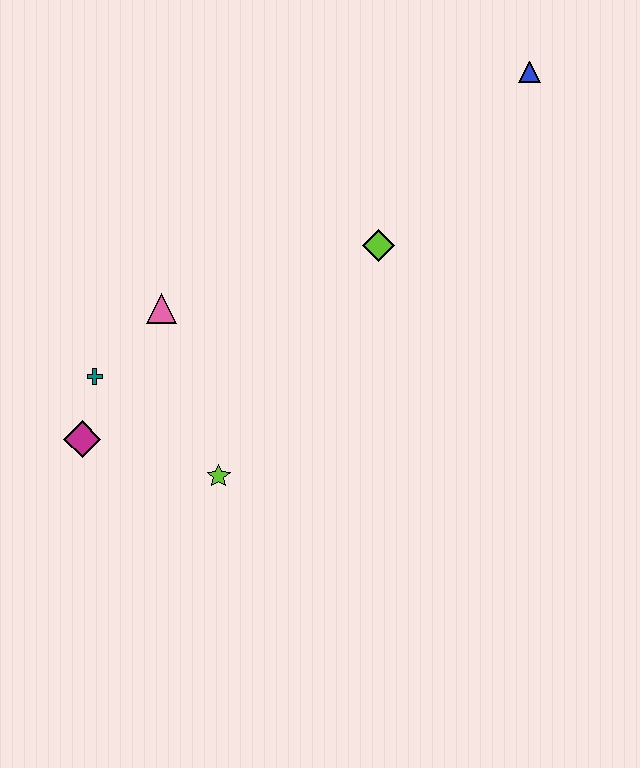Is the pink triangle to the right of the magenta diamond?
Yes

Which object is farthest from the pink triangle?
The blue triangle is farthest from the pink triangle.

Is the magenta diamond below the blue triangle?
Yes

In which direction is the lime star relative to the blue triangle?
The lime star is below the blue triangle.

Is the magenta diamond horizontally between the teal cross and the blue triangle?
No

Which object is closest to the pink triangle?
The teal cross is closest to the pink triangle.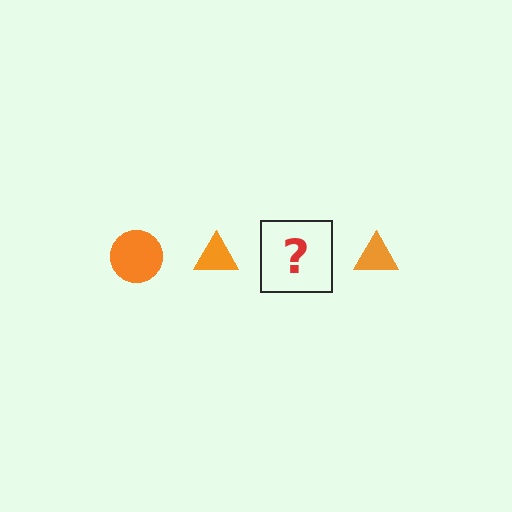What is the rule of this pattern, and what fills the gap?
The rule is that the pattern cycles through circle, triangle shapes in orange. The gap should be filled with an orange circle.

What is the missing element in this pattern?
The missing element is an orange circle.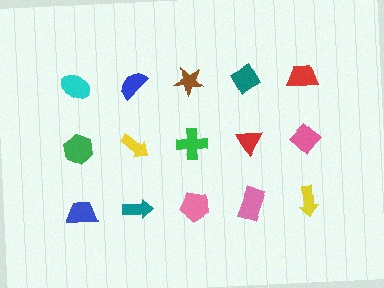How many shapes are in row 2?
5 shapes.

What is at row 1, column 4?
A teal diamond.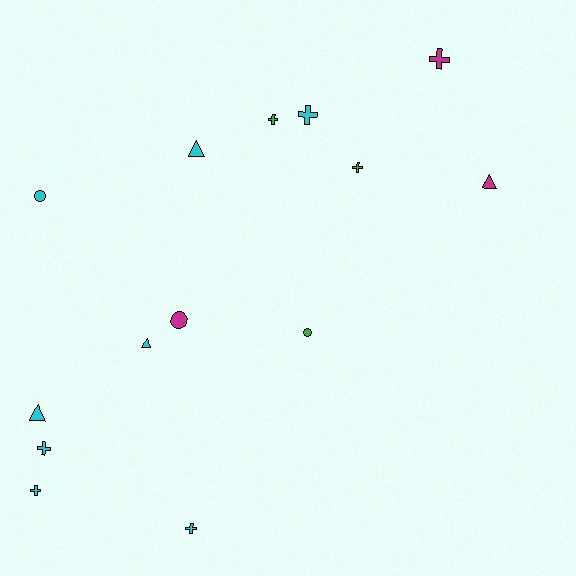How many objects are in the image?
There are 14 objects.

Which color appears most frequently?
Cyan, with 8 objects.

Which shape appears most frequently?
Cross, with 7 objects.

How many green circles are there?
There is 1 green circle.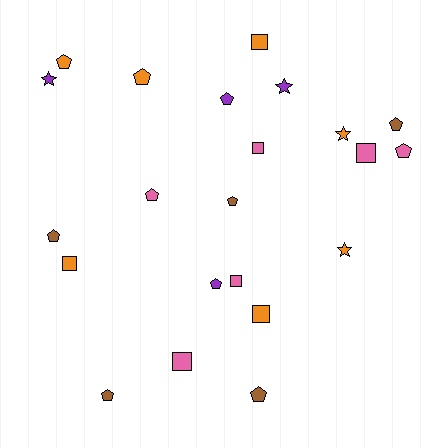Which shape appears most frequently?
Pentagon, with 11 objects.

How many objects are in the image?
There are 22 objects.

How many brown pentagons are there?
There are 5 brown pentagons.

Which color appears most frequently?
Orange, with 7 objects.